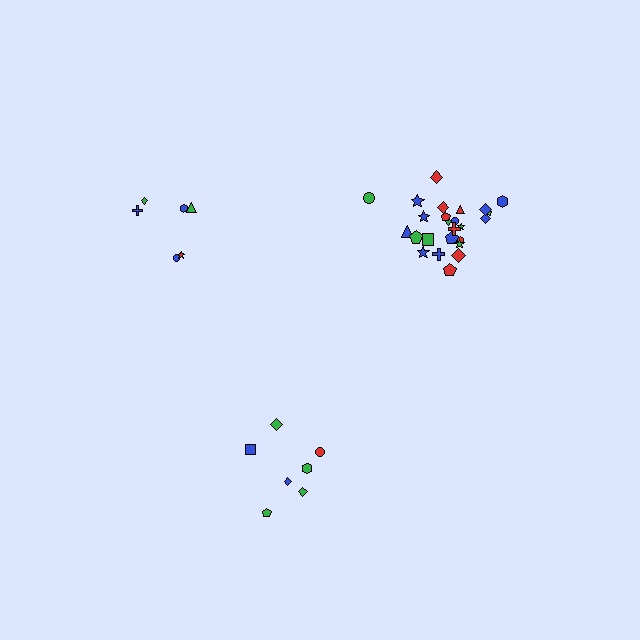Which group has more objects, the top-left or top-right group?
The top-right group.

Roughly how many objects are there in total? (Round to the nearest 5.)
Roughly 40 objects in total.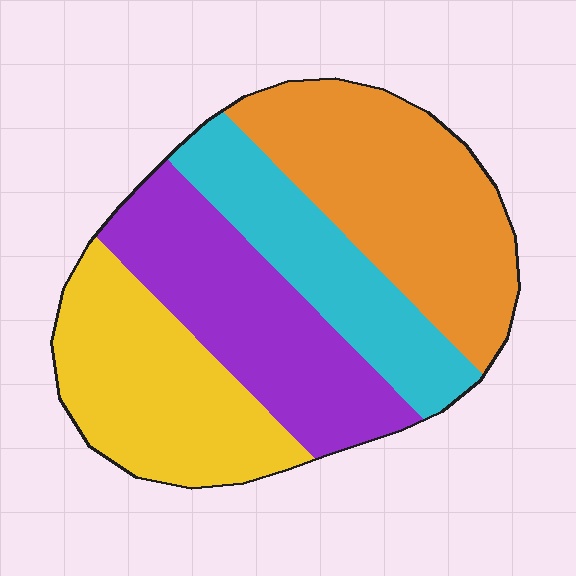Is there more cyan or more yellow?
Yellow.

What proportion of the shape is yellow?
Yellow covers roughly 25% of the shape.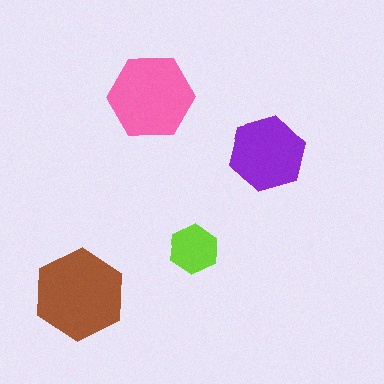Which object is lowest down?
The brown hexagon is bottommost.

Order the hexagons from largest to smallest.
the brown one, the pink one, the purple one, the lime one.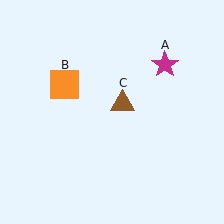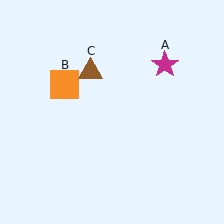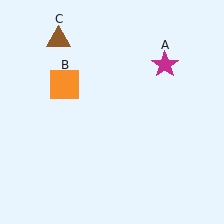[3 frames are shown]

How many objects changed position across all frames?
1 object changed position: brown triangle (object C).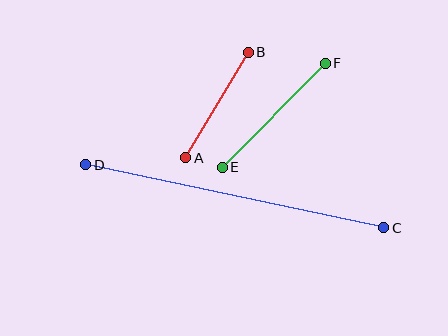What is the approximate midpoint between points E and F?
The midpoint is at approximately (274, 115) pixels.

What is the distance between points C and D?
The distance is approximately 305 pixels.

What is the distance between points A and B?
The distance is approximately 123 pixels.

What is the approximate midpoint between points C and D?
The midpoint is at approximately (235, 196) pixels.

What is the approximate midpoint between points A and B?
The midpoint is at approximately (217, 105) pixels.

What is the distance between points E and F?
The distance is approximately 146 pixels.